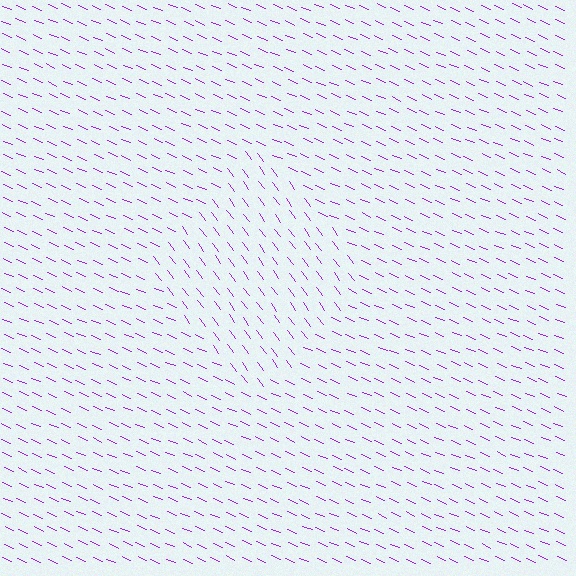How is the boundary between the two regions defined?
The boundary is defined purely by a change in line orientation (approximately 30 degrees difference). All lines are the same color and thickness.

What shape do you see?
I see a diamond.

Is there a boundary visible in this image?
Yes, there is a texture boundary formed by a change in line orientation.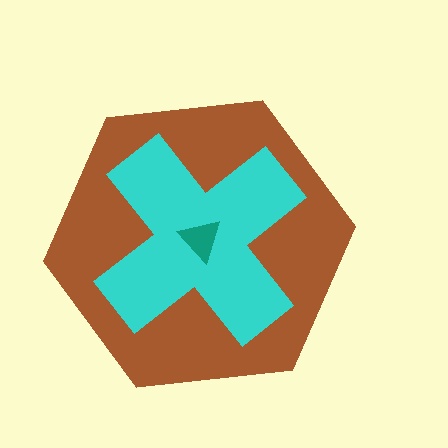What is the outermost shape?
The brown hexagon.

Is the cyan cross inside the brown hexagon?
Yes.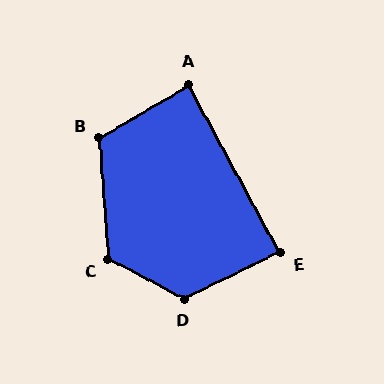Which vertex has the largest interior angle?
D, at approximately 126 degrees.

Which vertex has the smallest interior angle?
E, at approximately 87 degrees.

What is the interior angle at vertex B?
Approximately 117 degrees (obtuse).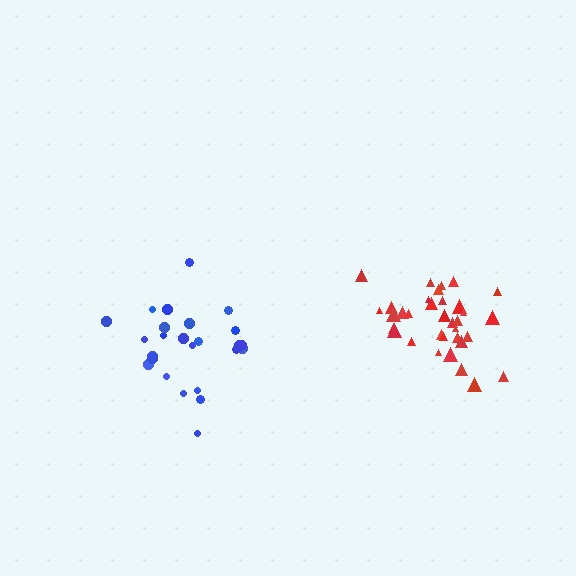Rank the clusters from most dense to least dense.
red, blue.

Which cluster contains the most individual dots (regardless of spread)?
Red (35).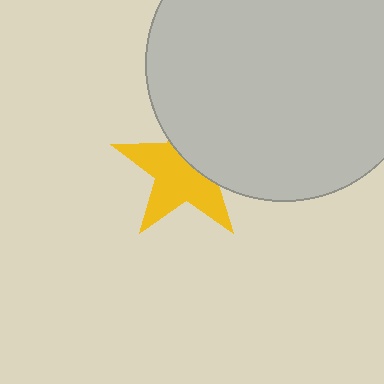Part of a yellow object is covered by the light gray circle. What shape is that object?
It is a star.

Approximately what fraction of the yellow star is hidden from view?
Roughly 39% of the yellow star is hidden behind the light gray circle.